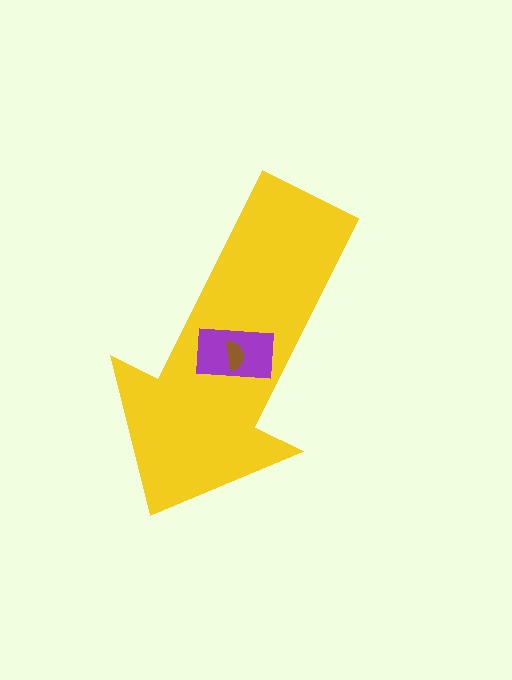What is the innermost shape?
The brown semicircle.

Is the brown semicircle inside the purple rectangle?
Yes.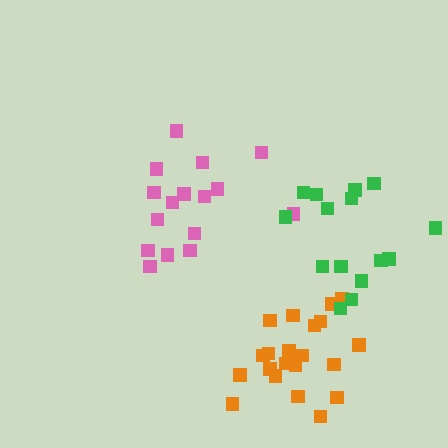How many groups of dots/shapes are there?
There are 3 groups.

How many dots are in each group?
Group 1: 21 dots, Group 2: 16 dots, Group 3: 15 dots (52 total).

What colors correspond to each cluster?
The clusters are colored: orange, pink, green.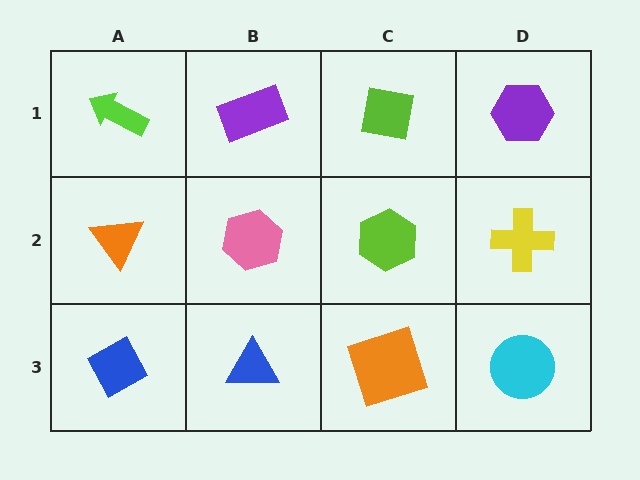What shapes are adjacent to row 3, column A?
An orange triangle (row 2, column A), a blue triangle (row 3, column B).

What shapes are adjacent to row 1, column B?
A pink hexagon (row 2, column B), a lime arrow (row 1, column A), a lime square (row 1, column C).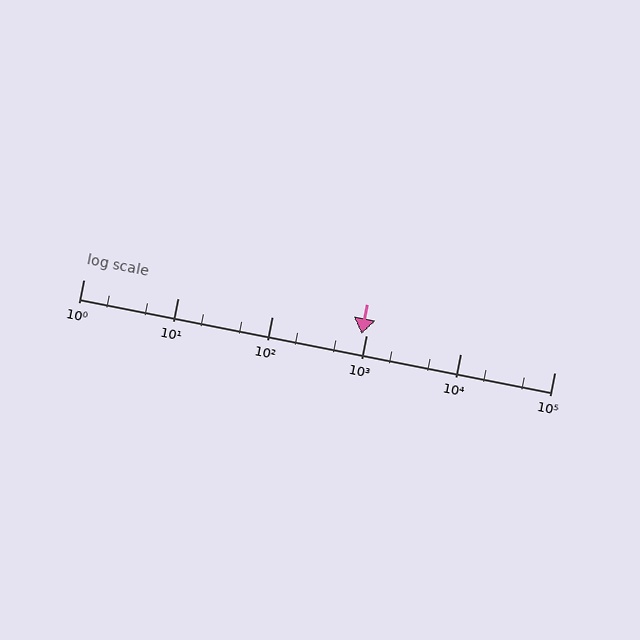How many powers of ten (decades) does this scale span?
The scale spans 5 decades, from 1 to 100000.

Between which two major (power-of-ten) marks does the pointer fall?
The pointer is between 100 and 1000.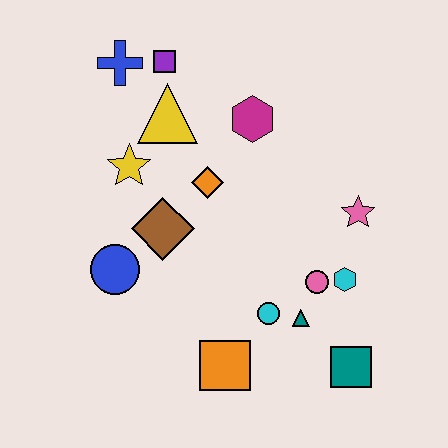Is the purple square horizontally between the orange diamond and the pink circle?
No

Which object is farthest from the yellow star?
The teal square is farthest from the yellow star.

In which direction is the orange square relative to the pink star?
The orange square is below the pink star.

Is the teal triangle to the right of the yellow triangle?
Yes